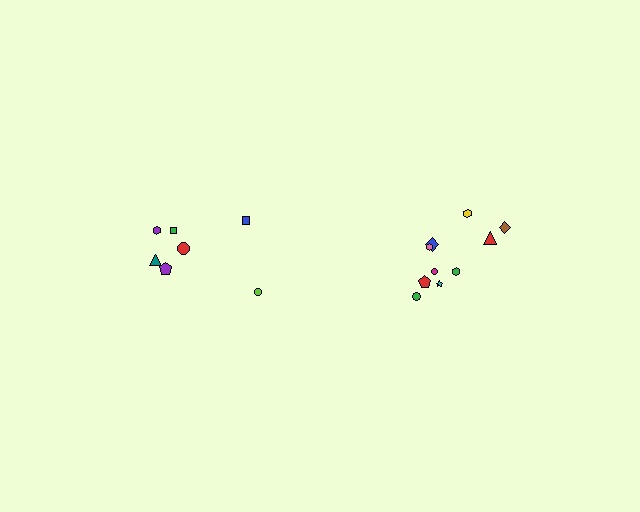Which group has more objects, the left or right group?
The right group.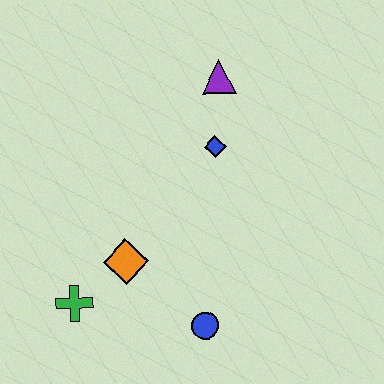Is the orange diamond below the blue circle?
No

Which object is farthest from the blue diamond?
The green cross is farthest from the blue diamond.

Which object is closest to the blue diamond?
The purple triangle is closest to the blue diamond.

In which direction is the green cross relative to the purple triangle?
The green cross is below the purple triangle.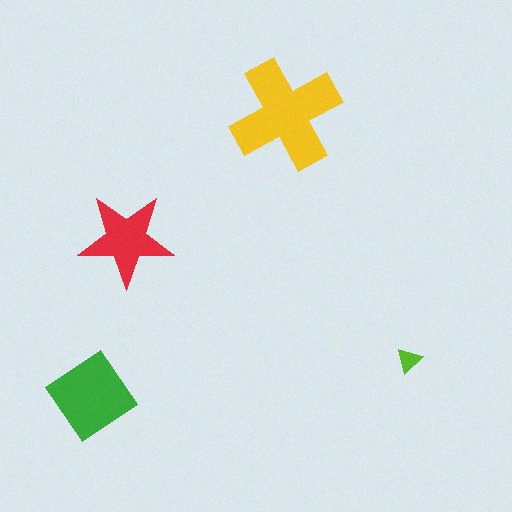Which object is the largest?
The yellow cross.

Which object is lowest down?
The green diamond is bottommost.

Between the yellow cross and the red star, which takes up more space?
The yellow cross.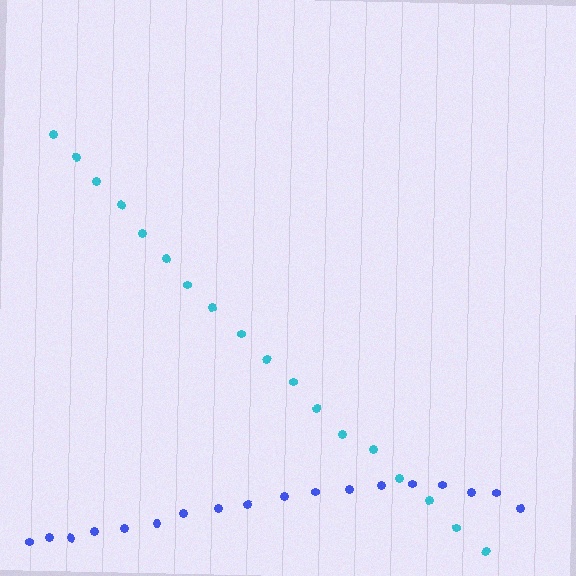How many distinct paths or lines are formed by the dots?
There are 2 distinct paths.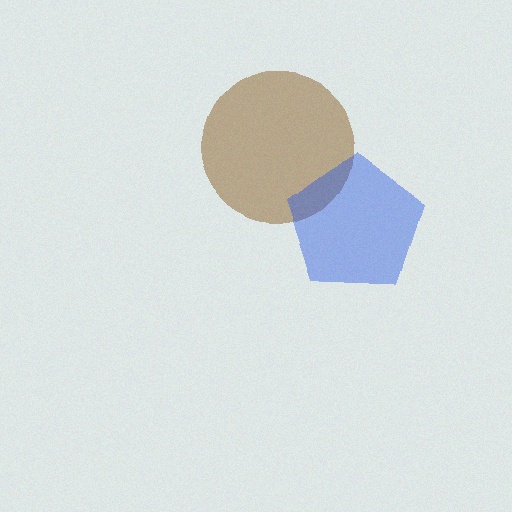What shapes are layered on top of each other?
The layered shapes are: a brown circle, a blue pentagon.